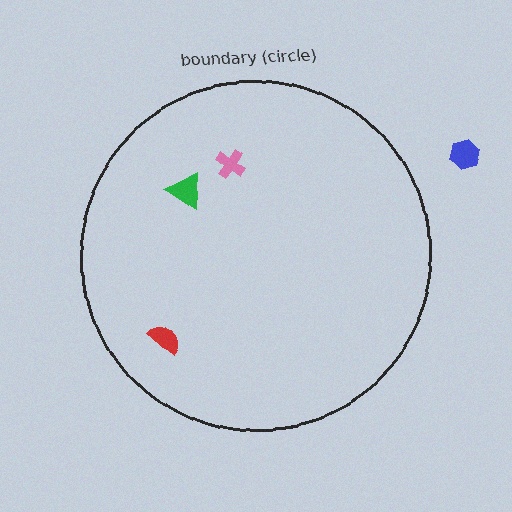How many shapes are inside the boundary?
3 inside, 1 outside.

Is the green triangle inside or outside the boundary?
Inside.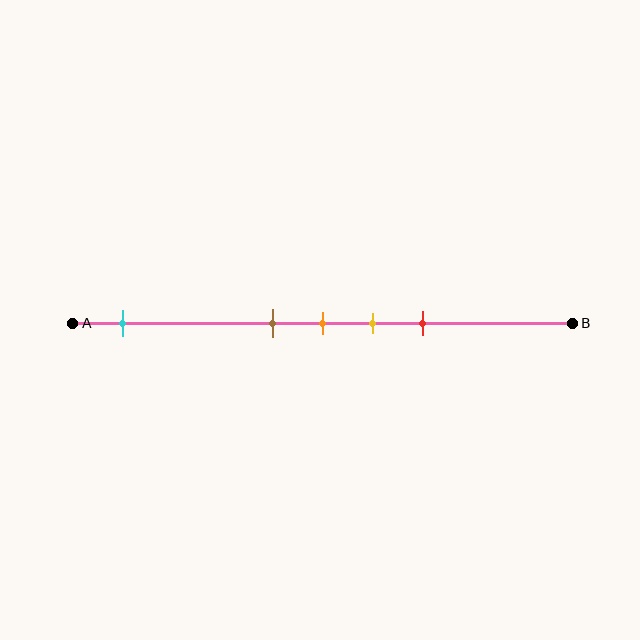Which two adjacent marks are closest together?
The brown and orange marks are the closest adjacent pair.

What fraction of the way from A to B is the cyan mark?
The cyan mark is approximately 10% (0.1) of the way from A to B.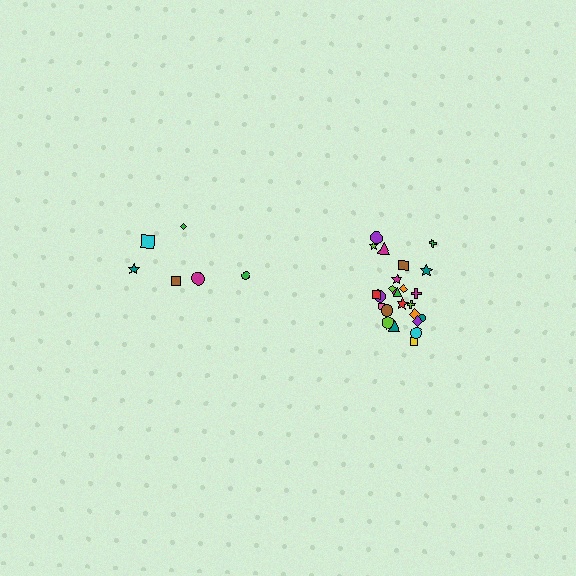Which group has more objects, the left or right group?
The right group.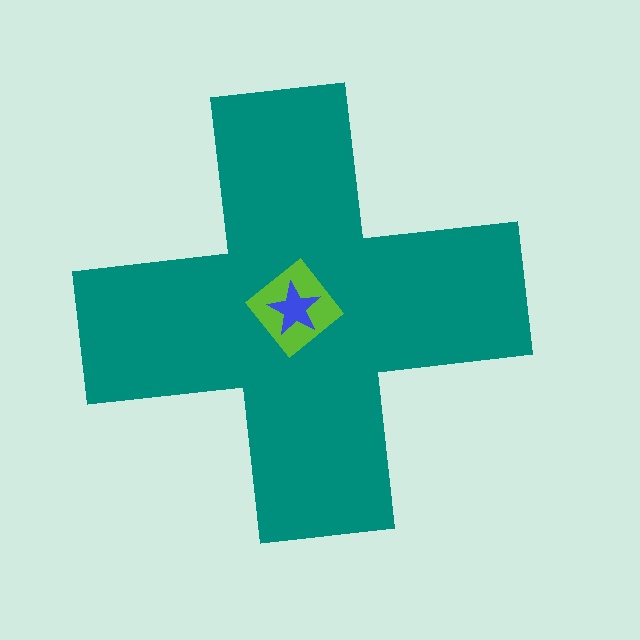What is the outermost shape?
The teal cross.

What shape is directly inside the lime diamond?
The blue star.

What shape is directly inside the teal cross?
The lime diamond.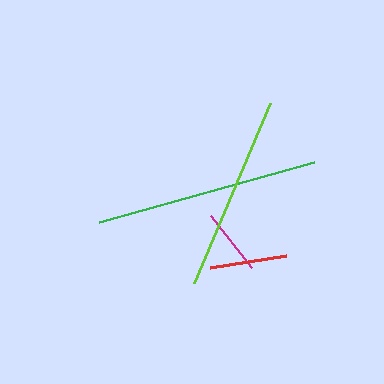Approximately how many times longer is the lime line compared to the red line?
The lime line is approximately 2.5 times the length of the red line.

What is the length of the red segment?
The red segment is approximately 77 pixels long.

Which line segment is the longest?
The green line is the longest at approximately 223 pixels.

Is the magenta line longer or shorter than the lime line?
The lime line is longer than the magenta line.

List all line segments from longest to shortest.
From longest to shortest: green, lime, red, magenta.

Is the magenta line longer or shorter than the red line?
The red line is longer than the magenta line.